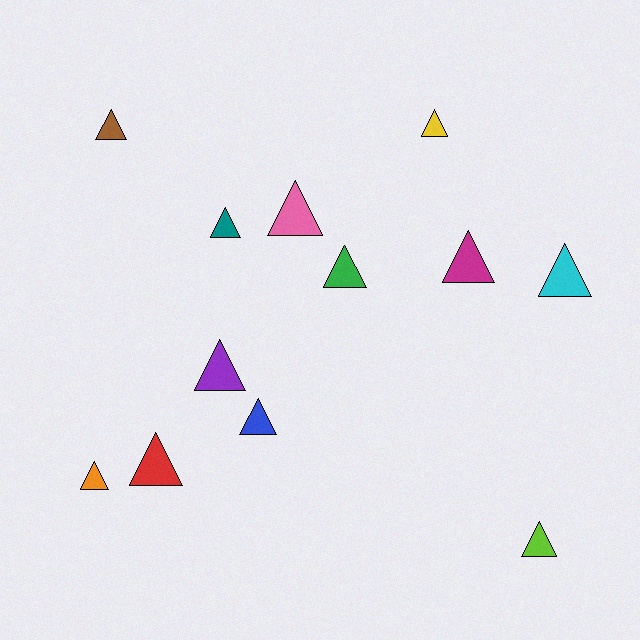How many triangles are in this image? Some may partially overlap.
There are 12 triangles.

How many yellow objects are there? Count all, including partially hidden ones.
There is 1 yellow object.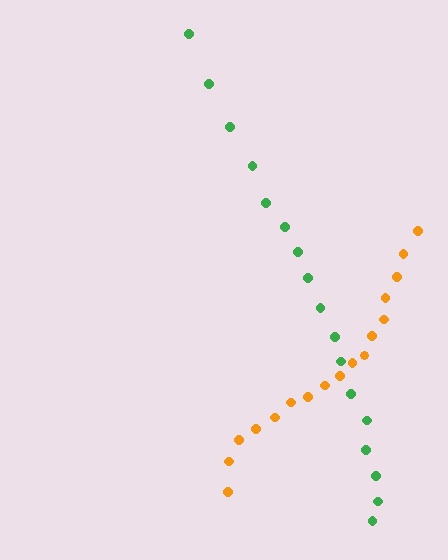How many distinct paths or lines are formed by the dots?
There are 2 distinct paths.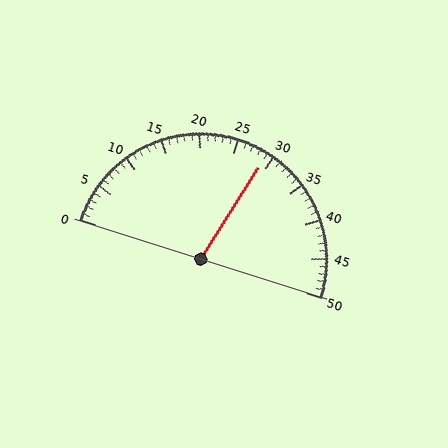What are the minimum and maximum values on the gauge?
The gauge ranges from 0 to 50.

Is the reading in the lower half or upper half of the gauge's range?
The reading is in the upper half of the range (0 to 50).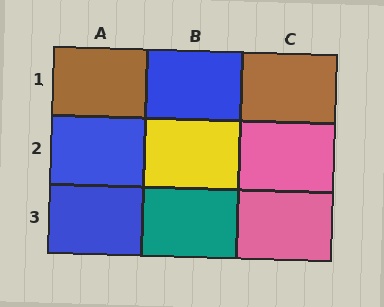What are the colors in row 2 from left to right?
Blue, yellow, pink.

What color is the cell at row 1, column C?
Brown.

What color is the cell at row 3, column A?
Blue.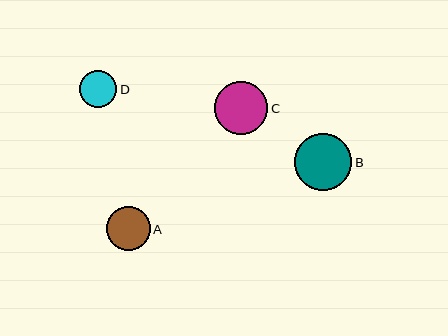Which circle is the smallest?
Circle D is the smallest with a size of approximately 37 pixels.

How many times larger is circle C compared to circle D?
Circle C is approximately 1.4 times the size of circle D.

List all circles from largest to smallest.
From largest to smallest: B, C, A, D.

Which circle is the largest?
Circle B is the largest with a size of approximately 57 pixels.